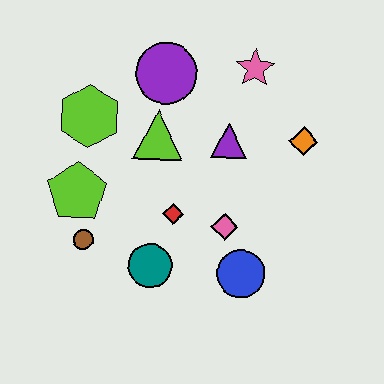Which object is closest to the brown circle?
The lime pentagon is closest to the brown circle.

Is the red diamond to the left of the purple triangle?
Yes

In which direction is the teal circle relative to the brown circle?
The teal circle is to the right of the brown circle.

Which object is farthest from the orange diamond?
The brown circle is farthest from the orange diamond.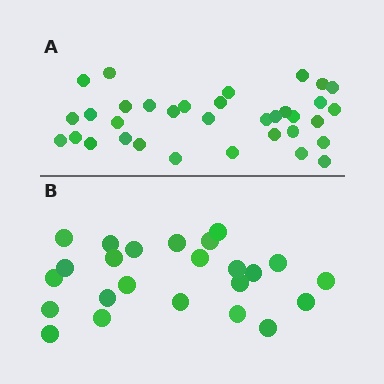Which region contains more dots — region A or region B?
Region A (the top region) has more dots.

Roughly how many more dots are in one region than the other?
Region A has roughly 10 or so more dots than region B.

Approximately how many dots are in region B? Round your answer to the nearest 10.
About 20 dots. (The exact count is 24, which rounds to 20.)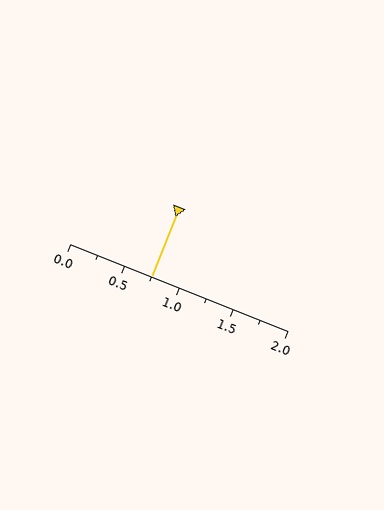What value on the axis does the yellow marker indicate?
The marker indicates approximately 0.75.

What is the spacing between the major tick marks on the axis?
The major ticks are spaced 0.5 apart.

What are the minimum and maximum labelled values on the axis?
The axis runs from 0.0 to 2.0.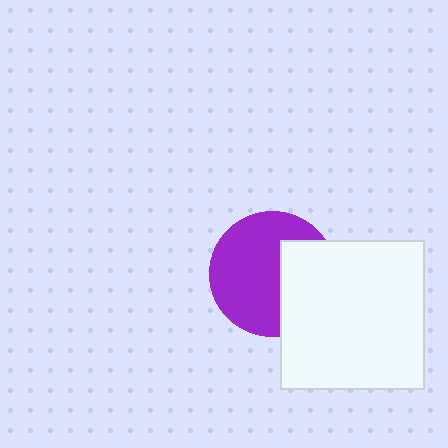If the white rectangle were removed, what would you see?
You would see the complete purple circle.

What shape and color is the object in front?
The object in front is a white rectangle.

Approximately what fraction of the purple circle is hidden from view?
Roughly 36% of the purple circle is hidden behind the white rectangle.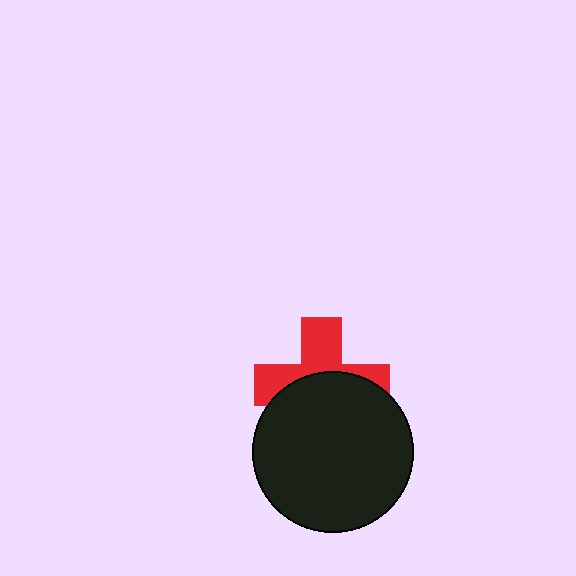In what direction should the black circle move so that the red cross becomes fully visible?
The black circle should move down. That is the shortest direction to clear the overlap and leave the red cross fully visible.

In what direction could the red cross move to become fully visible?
The red cross could move up. That would shift it out from behind the black circle entirely.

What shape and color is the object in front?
The object in front is a black circle.